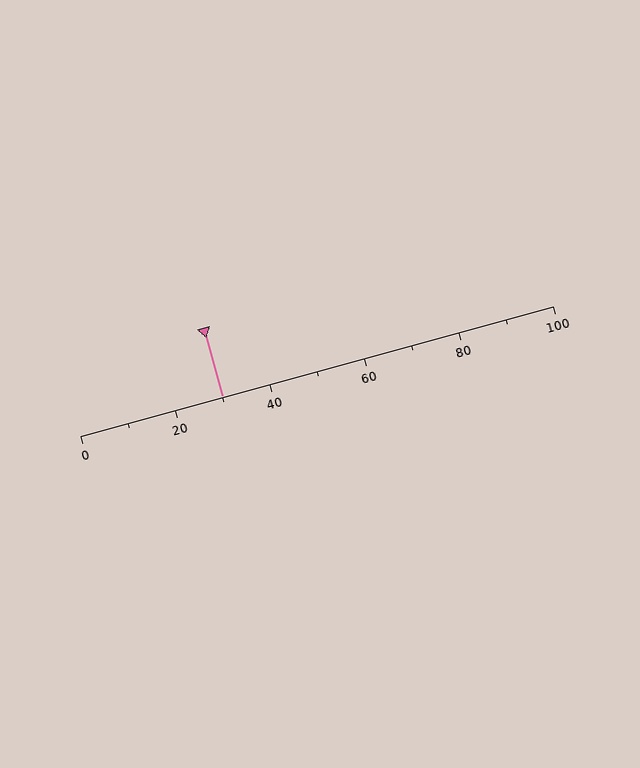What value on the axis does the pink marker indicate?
The marker indicates approximately 30.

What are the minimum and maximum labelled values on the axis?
The axis runs from 0 to 100.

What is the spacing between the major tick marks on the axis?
The major ticks are spaced 20 apart.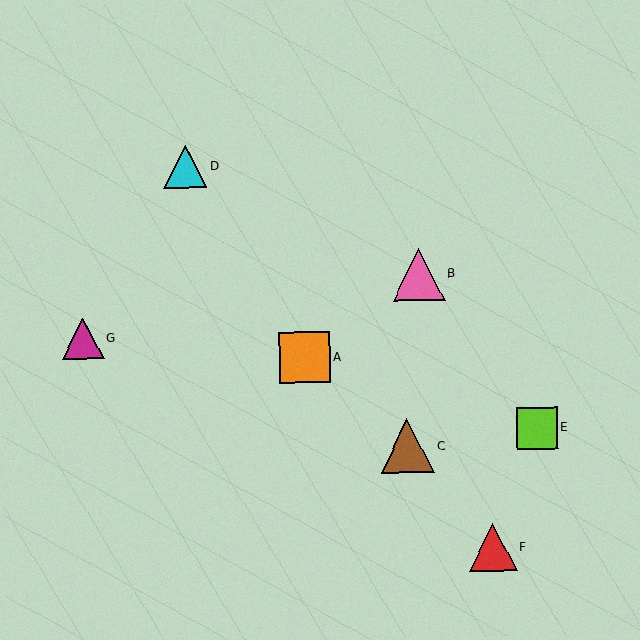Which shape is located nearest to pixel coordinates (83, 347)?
The magenta triangle (labeled G) at (83, 339) is nearest to that location.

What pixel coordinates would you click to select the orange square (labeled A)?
Click at (305, 358) to select the orange square A.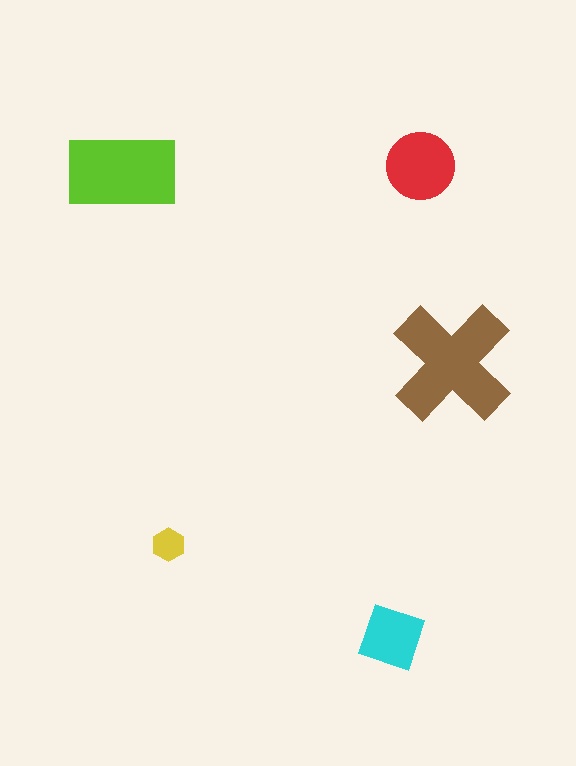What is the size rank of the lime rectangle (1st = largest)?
2nd.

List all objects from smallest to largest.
The yellow hexagon, the cyan diamond, the red circle, the lime rectangle, the brown cross.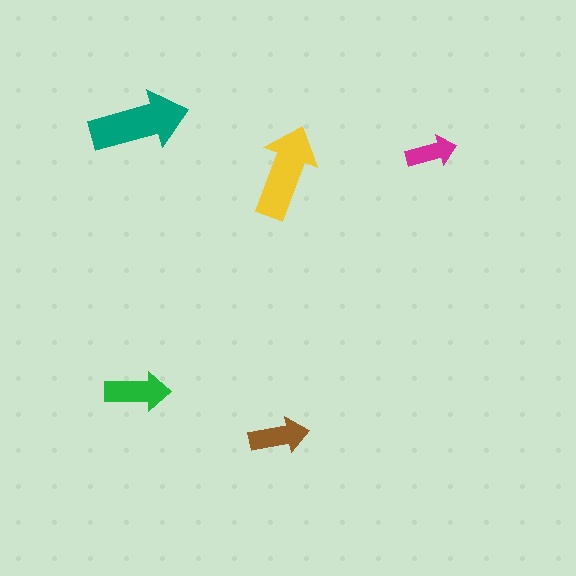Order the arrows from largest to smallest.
the teal one, the yellow one, the green one, the brown one, the magenta one.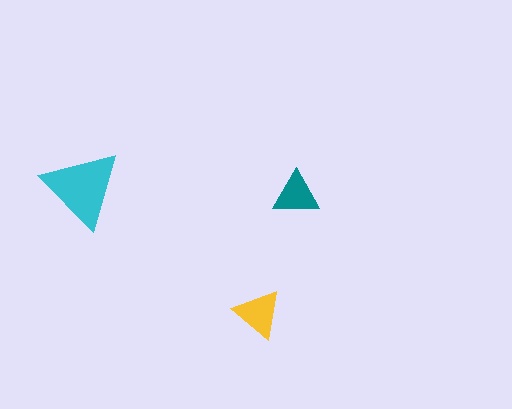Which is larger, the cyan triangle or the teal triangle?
The cyan one.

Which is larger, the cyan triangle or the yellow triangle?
The cyan one.